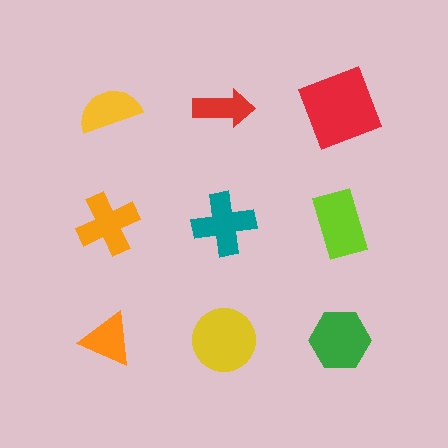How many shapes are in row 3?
3 shapes.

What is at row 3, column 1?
An orange triangle.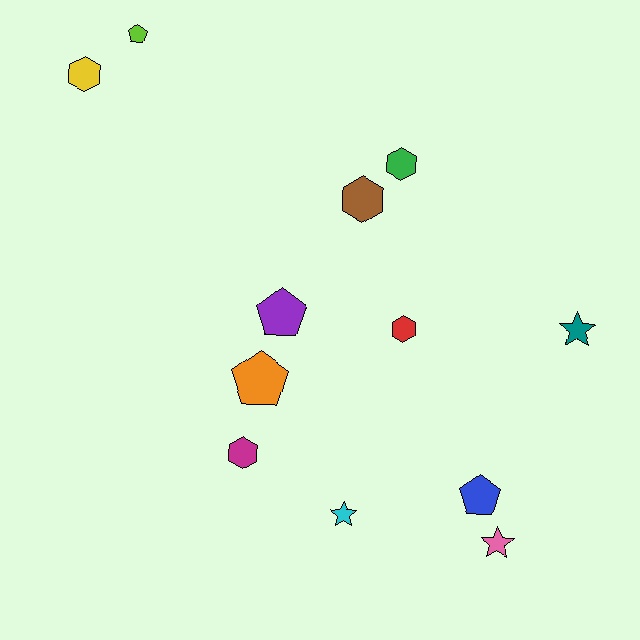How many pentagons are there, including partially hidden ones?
There are 4 pentagons.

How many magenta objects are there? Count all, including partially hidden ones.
There is 1 magenta object.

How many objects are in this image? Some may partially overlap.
There are 12 objects.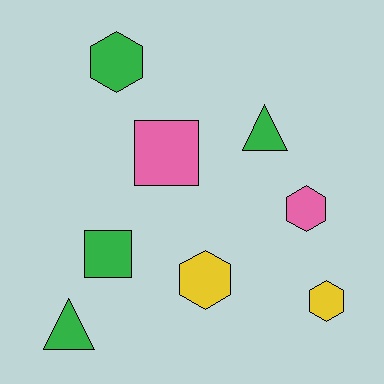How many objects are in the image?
There are 8 objects.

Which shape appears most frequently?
Hexagon, with 4 objects.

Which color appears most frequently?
Green, with 4 objects.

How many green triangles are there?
There are 2 green triangles.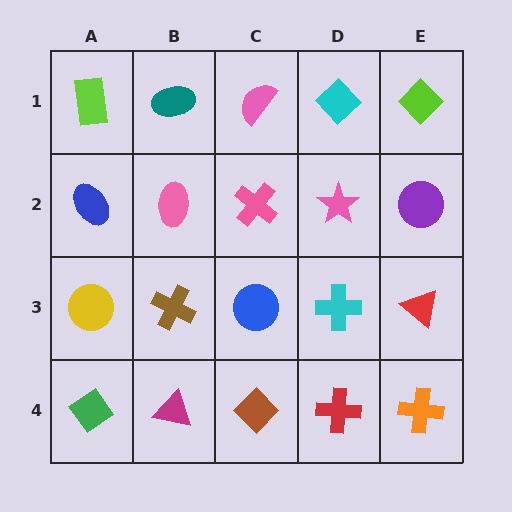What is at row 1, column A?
A lime rectangle.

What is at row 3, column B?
A brown cross.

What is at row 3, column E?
A red triangle.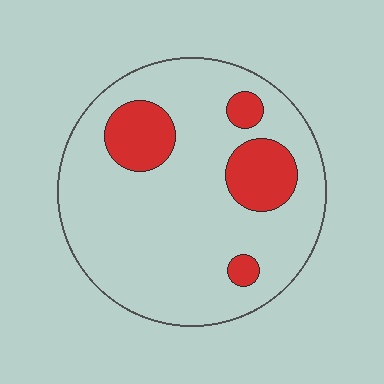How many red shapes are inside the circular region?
4.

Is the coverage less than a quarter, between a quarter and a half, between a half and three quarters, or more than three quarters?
Less than a quarter.